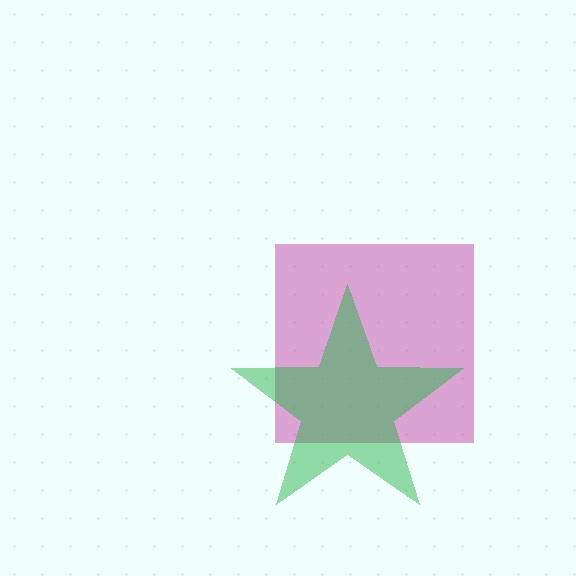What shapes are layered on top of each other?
The layered shapes are: a magenta square, a green star.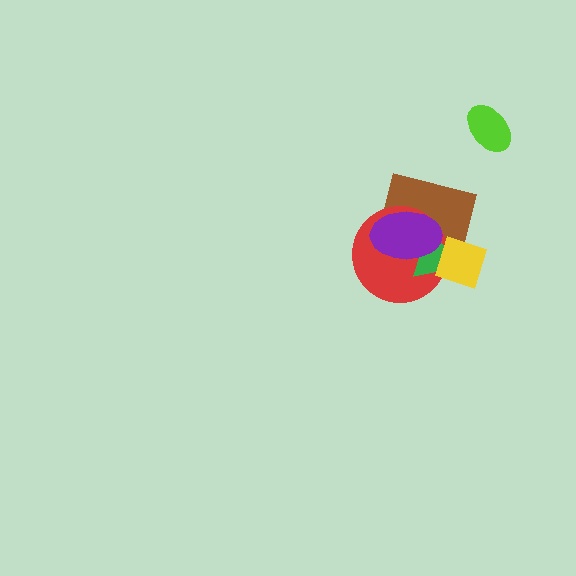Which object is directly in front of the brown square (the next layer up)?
The red circle is directly in front of the brown square.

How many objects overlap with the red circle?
4 objects overlap with the red circle.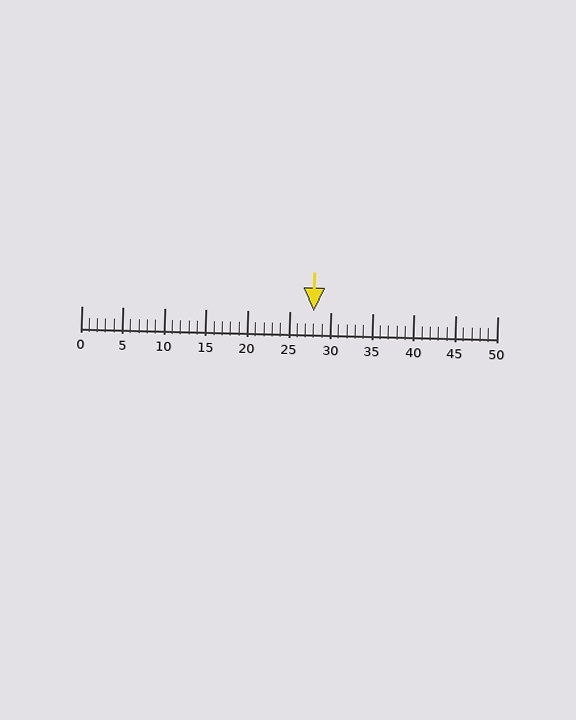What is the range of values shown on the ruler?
The ruler shows values from 0 to 50.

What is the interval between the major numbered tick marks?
The major tick marks are spaced 5 units apart.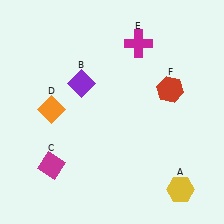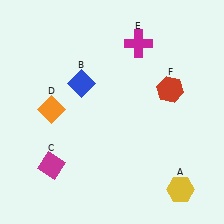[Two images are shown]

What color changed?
The diamond (B) changed from purple in Image 1 to blue in Image 2.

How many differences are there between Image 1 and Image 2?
There is 1 difference between the two images.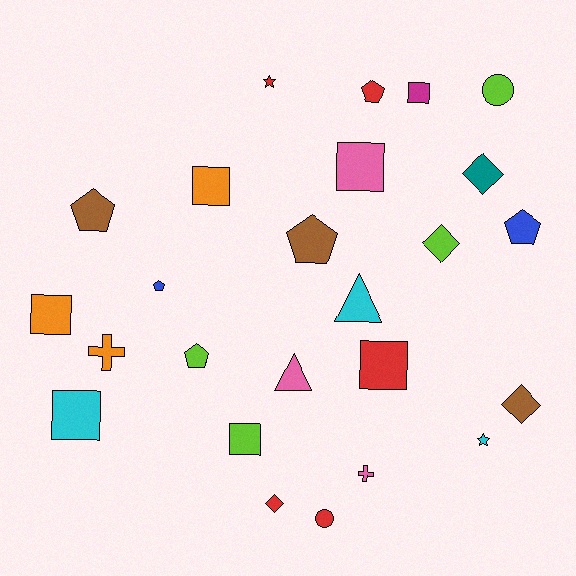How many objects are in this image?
There are 25 objects.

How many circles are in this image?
There are 2 circles.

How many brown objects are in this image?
There are 3 brown objects.